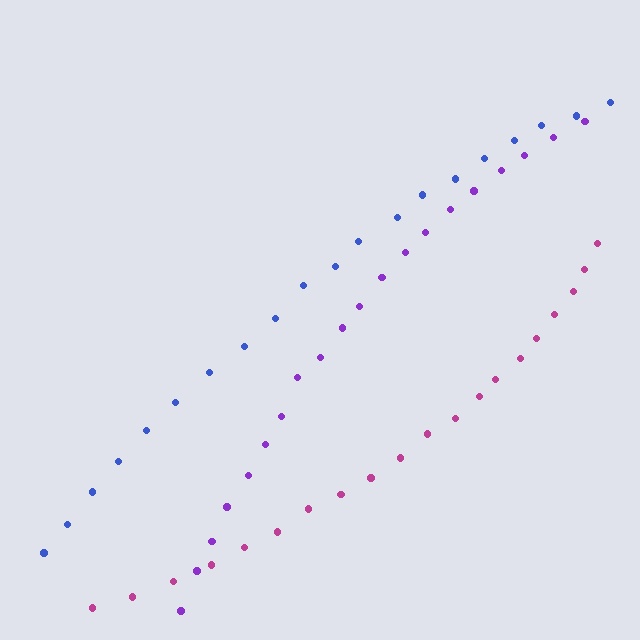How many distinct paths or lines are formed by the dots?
There are 3 distinct paths.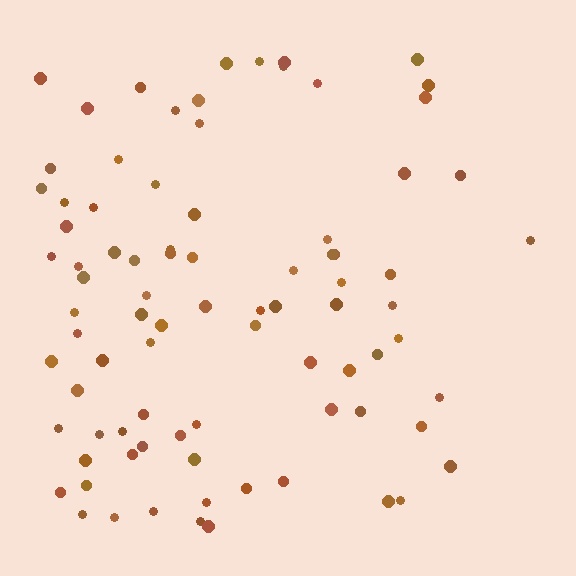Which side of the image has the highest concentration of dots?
The left.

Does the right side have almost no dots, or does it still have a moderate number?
Still a moderate number, just noticeably fewer than the left.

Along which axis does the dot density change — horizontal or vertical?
Horizontal.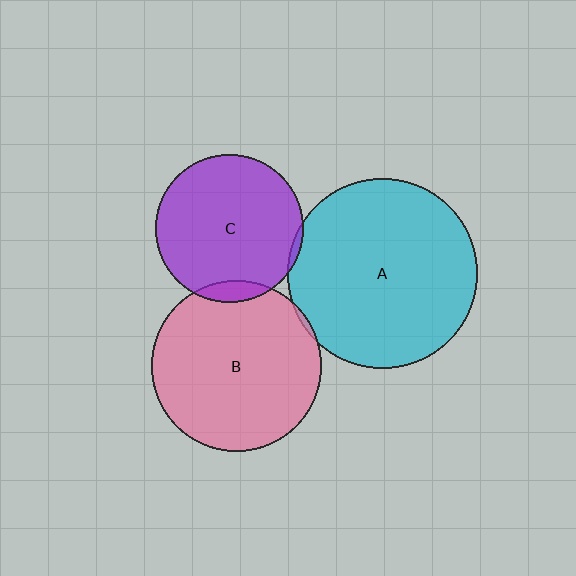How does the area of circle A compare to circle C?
Approximately 1.7 times.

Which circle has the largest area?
Circle A (cyan).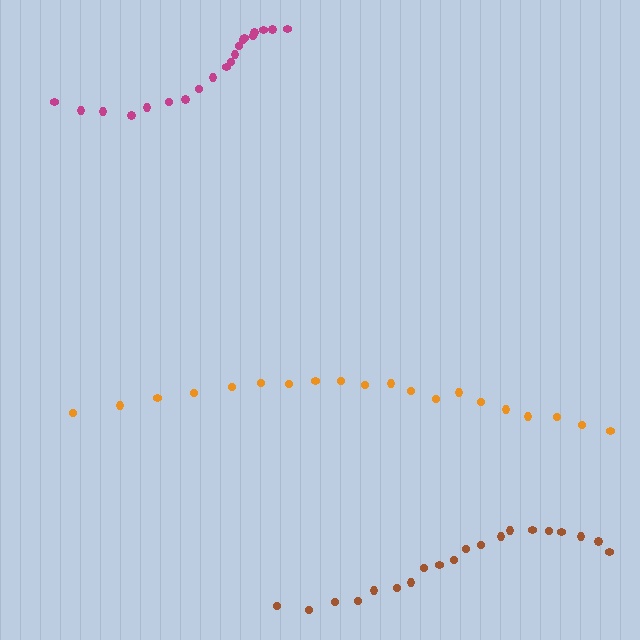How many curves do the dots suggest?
There are 3 distinct paths.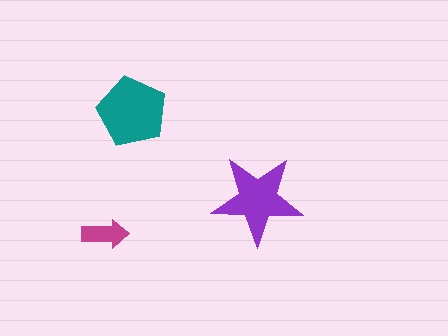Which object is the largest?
The teal pentagon.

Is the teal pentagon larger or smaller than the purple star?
Larger.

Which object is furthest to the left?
The magenta arrow is leftmost.